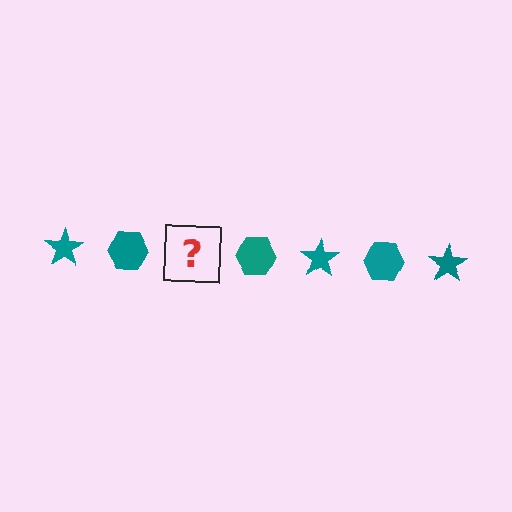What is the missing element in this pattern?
The missing element is a teal star.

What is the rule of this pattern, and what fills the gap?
The rule is that the pattern cycles through star, hexagon shapes in teal. The gap should be filled with a teal star.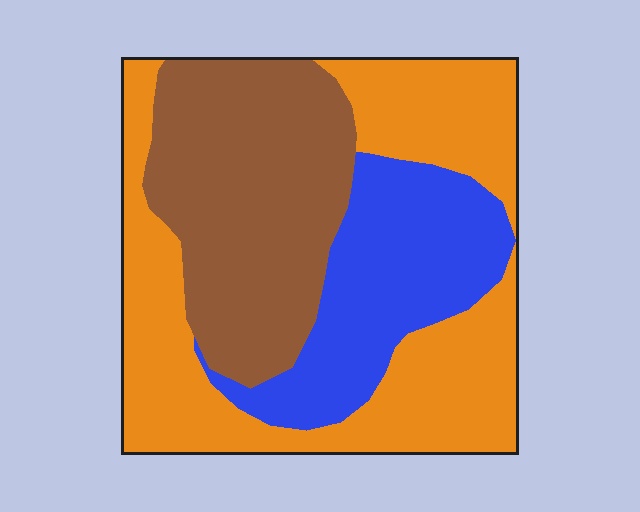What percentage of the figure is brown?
Brown takes up between a sixth and a third of the figure.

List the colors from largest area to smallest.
From largest to smallest: orange, brown, blue.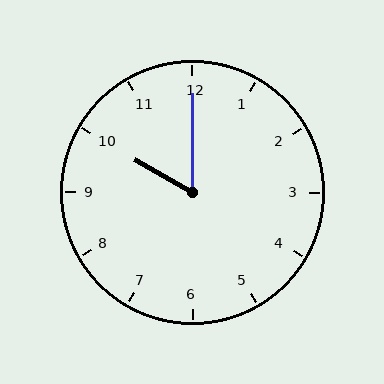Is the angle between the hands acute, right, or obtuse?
It is acute.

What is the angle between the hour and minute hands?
Approximately 60 degrees.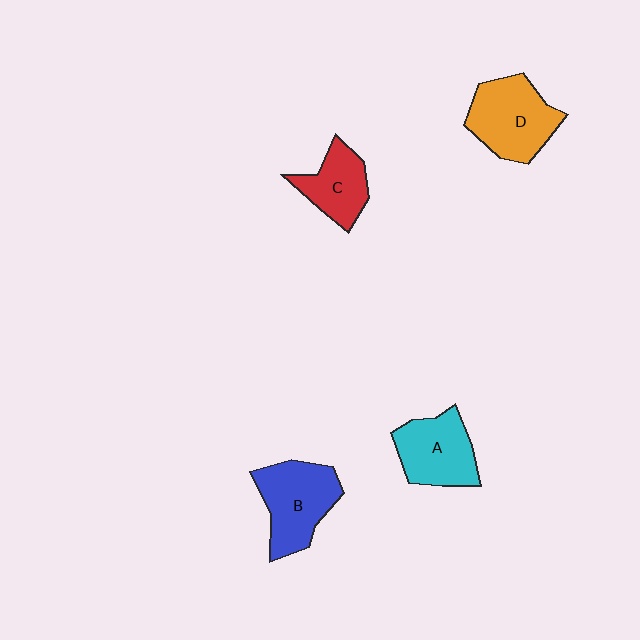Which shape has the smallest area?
Shape C (red).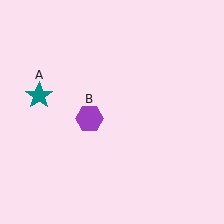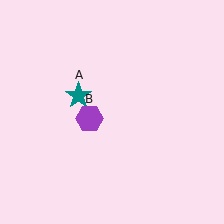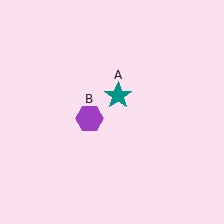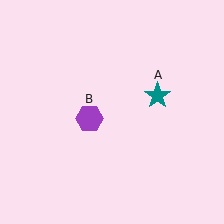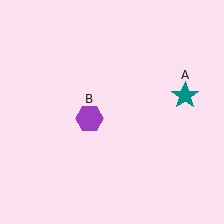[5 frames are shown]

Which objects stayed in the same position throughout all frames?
Purple hexagon (object B) remained stationary.